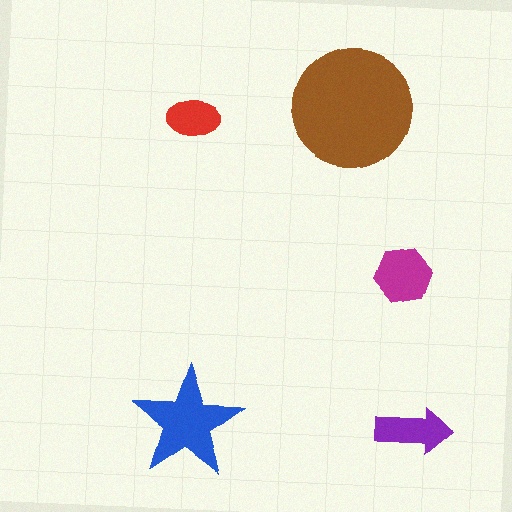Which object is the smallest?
The red ellipse.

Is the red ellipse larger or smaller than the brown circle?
Smaller.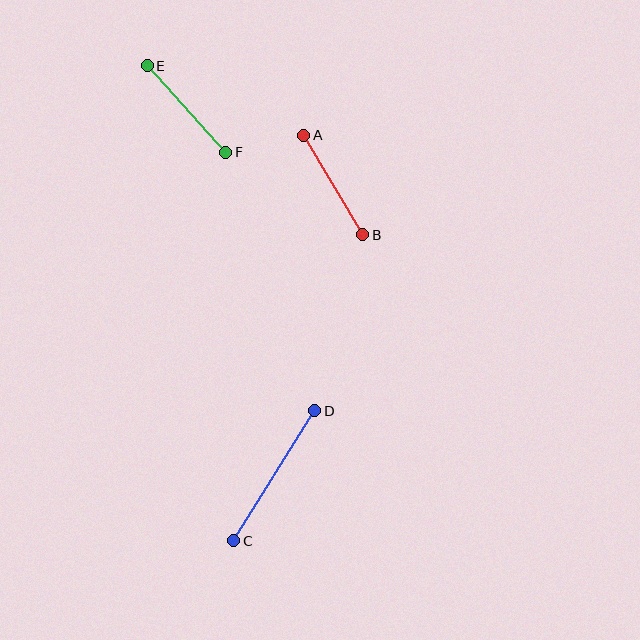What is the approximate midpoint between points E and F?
The midpoint is at approximately (186, 109) pixels.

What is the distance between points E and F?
The distance is approximately 117 pixels.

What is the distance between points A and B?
The distance is approximately 116 pixels.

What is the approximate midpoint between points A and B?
The midpoint is at approximately (333, 185) pixels.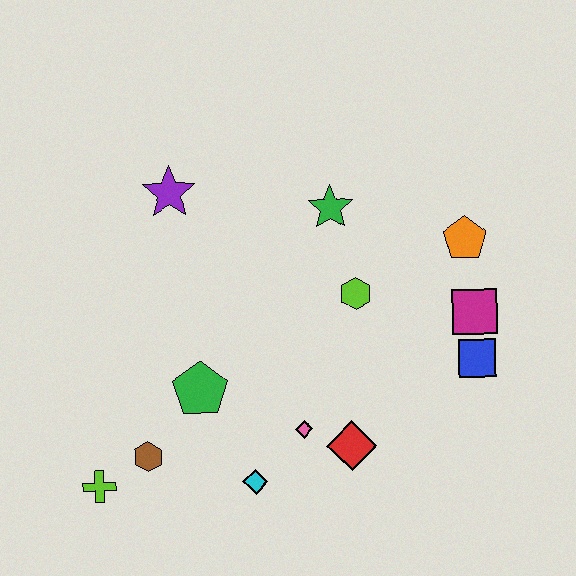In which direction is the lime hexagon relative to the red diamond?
The lime hexagon is above the red diamond.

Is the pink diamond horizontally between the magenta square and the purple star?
Yes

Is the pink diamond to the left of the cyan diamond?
No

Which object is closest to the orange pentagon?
The magenta square is closest to the orange pentagon.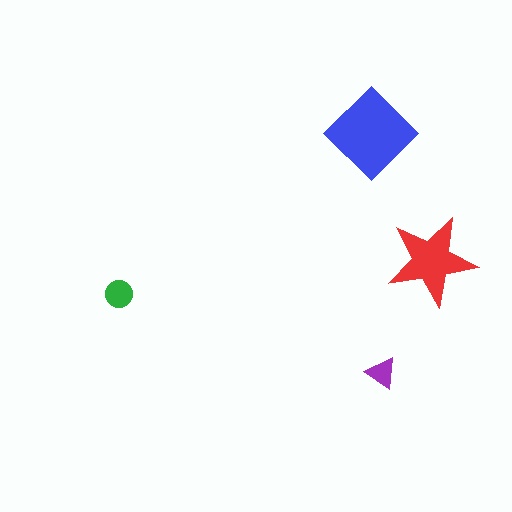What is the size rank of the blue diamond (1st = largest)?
1st.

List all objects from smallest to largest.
The purple triangle, the green circle, the red star, the blue diamond.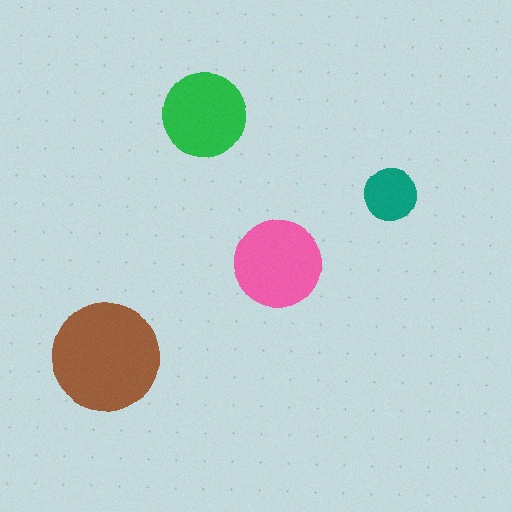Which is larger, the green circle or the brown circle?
The brown one.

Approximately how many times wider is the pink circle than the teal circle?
About 1.5 times wider.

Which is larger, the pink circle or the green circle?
The pink one.